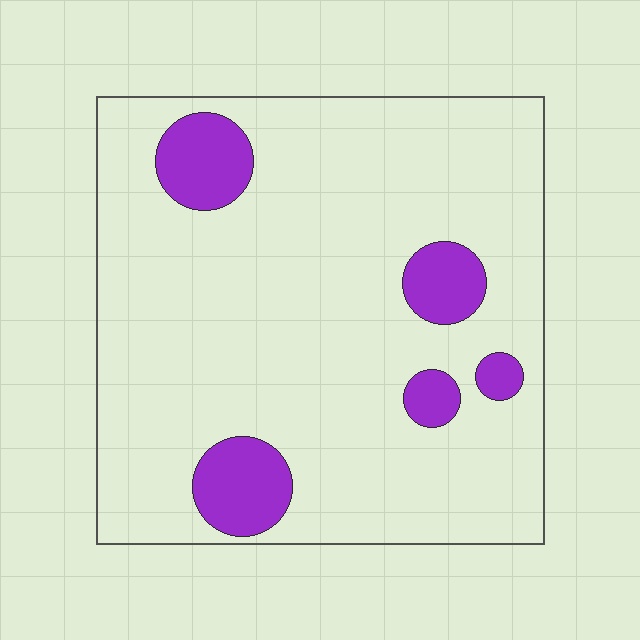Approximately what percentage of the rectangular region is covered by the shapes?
Approximately 15%.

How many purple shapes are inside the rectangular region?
5.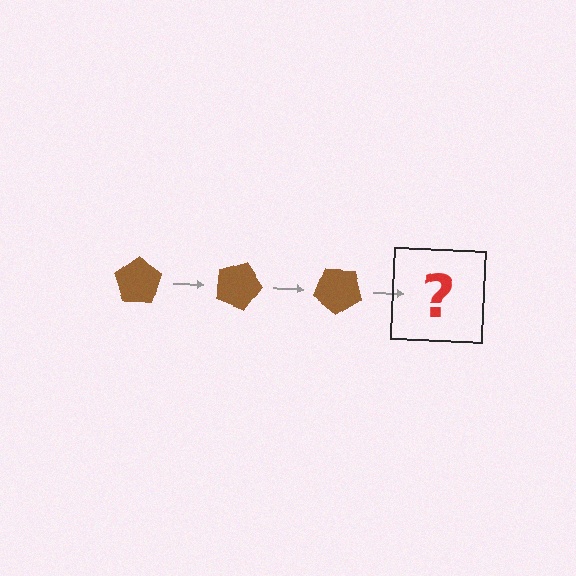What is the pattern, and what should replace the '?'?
The pattern is that the pentagon rotates 20 degrees each step. The '?' should be a brown pentagon rotated 60 degrees.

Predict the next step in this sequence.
The next step is a brown pentagon rotated 60 degrees.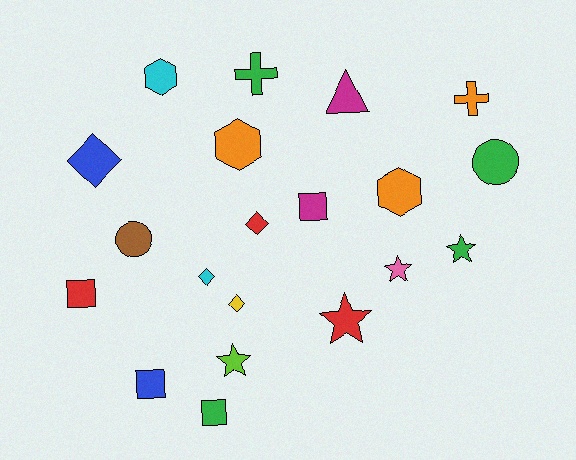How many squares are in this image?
There are 4 squares.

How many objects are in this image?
There are 20 objects.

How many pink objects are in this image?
There is 1 pink object.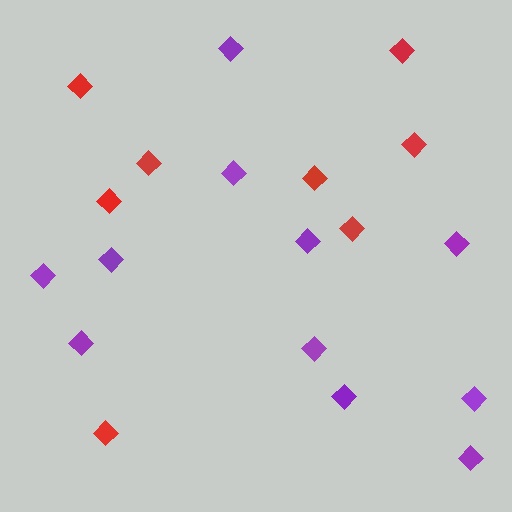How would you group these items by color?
There are 2 groups: one group of red diamonds (8) and one group of purple diamonds (11).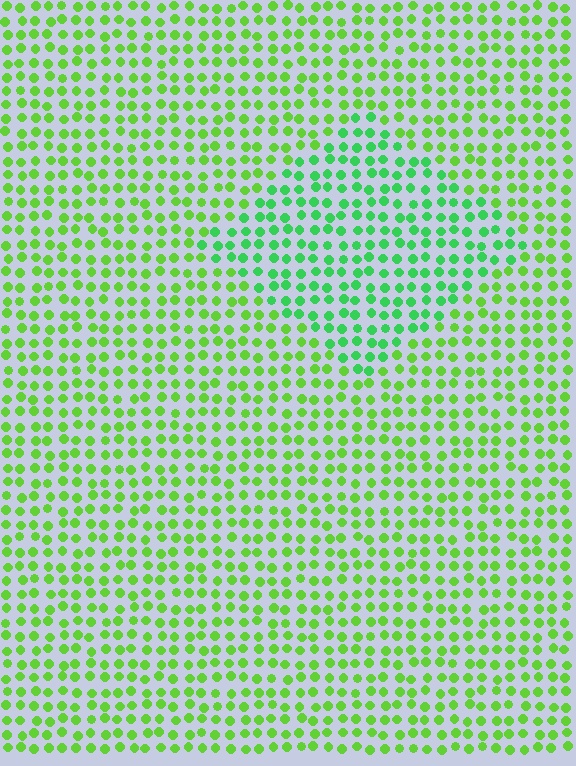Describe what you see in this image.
The image is filled with small lime elements in a uniform arrangement. A diamond-shaped region is visible where the elements are tinted to a slightly different hue, forming a subtle color boundary.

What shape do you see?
I see a diamond.